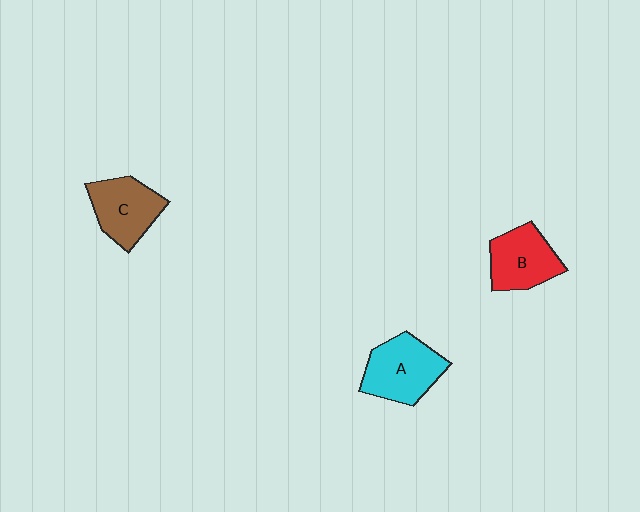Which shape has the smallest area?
Shape B (red).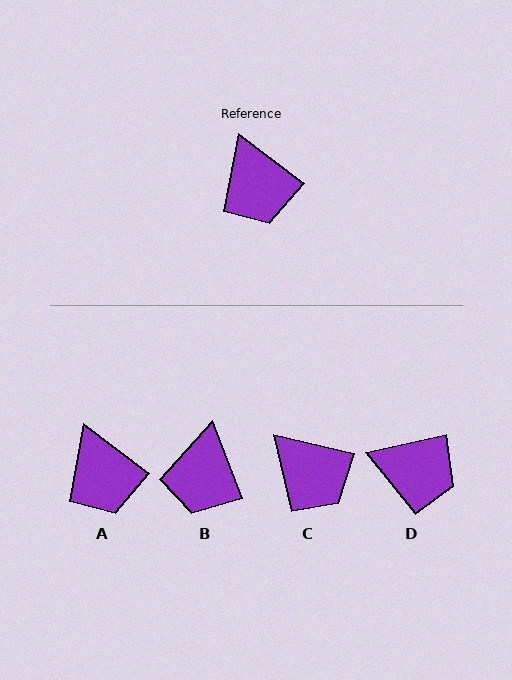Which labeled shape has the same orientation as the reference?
A.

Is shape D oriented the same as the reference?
No, it is off by about 49 degrees.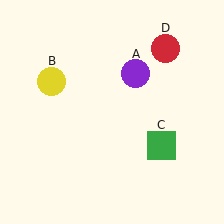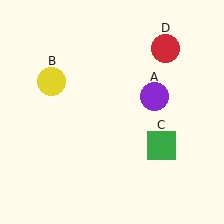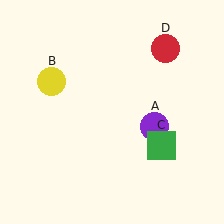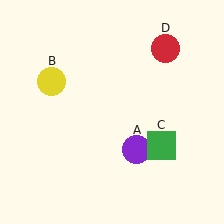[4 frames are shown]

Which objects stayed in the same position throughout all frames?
Yellow circle (object B) and green square (object C) and red circle (object D) remained stationary.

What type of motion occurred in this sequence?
The purple circle (object A) rotated clockwise around the center of the scene.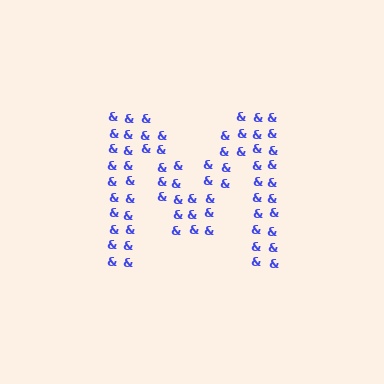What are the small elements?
The small elements are ampersands.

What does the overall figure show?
The overall figure shows the letter M.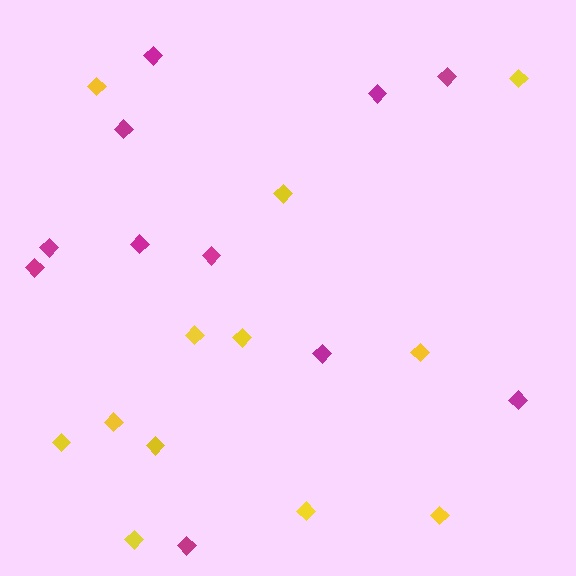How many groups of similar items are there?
There are 2 groups: one group of yellow diamonds (12) and one group of magenta diamonds (11).